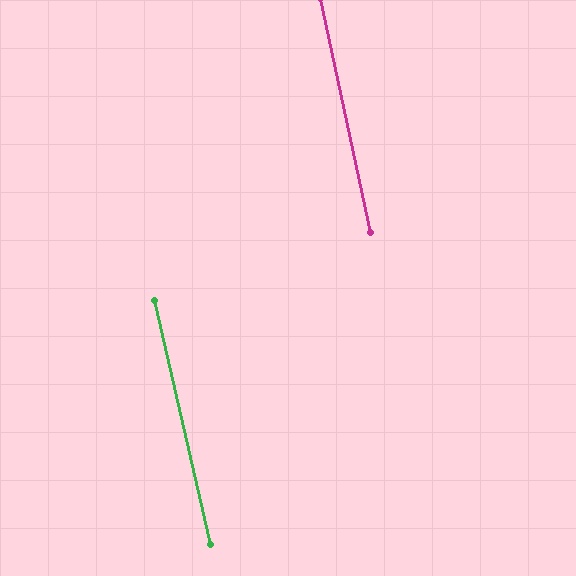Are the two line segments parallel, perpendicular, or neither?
Parallel — their directions differ by only 1.1°.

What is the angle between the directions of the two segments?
Approximately 1 degree.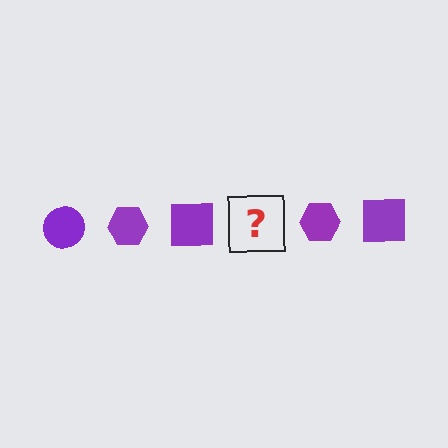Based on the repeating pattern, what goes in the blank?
The blank should be a purple circle.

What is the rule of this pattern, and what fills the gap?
The rule is that the pattern cycles through circle, hexagon, square shapes in purple. The gap should be filled with a purple circle.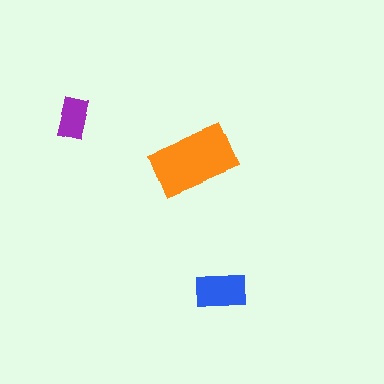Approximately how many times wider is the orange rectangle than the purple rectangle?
About 2 times wider.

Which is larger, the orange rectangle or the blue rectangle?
The orange one.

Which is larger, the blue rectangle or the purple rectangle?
The blue one.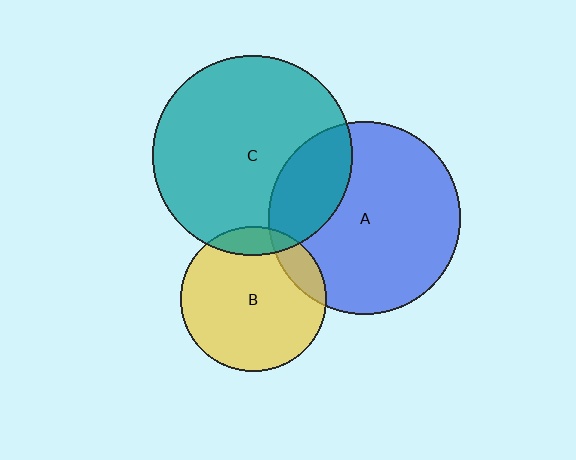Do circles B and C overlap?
Yes.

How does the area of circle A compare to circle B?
Approximately 1.7 times.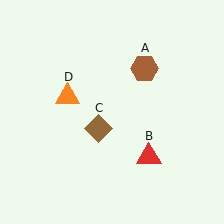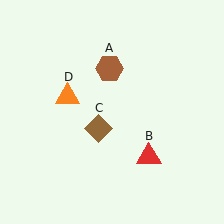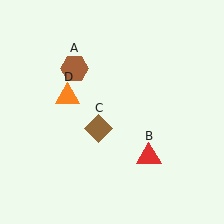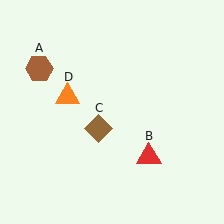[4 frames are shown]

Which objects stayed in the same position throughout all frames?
Red triangle (object B) and brown diamond (object C) and orange triangle (object D) remained stationary.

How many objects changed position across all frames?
1 object changed position: brown hexagon (object A).